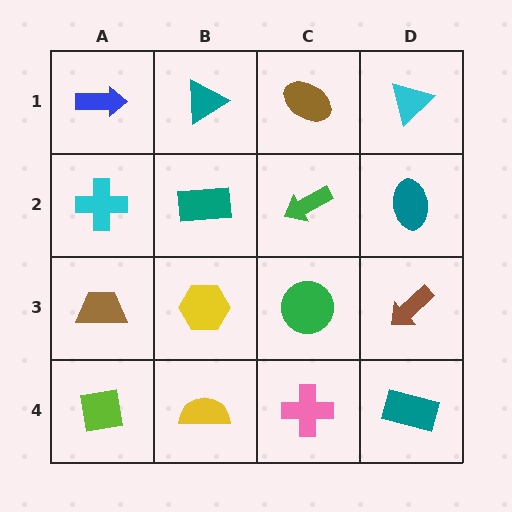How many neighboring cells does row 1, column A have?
2.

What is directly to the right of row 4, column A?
A yellow semicircle.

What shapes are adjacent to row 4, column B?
A yellow hexagon (row 3, column B), a lime square (row 4, column A), a pink cross (row 4, column C).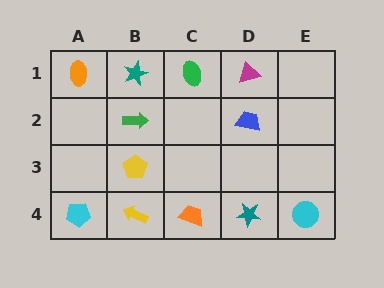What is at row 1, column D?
A magenta triangle.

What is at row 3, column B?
A yellow pentagon.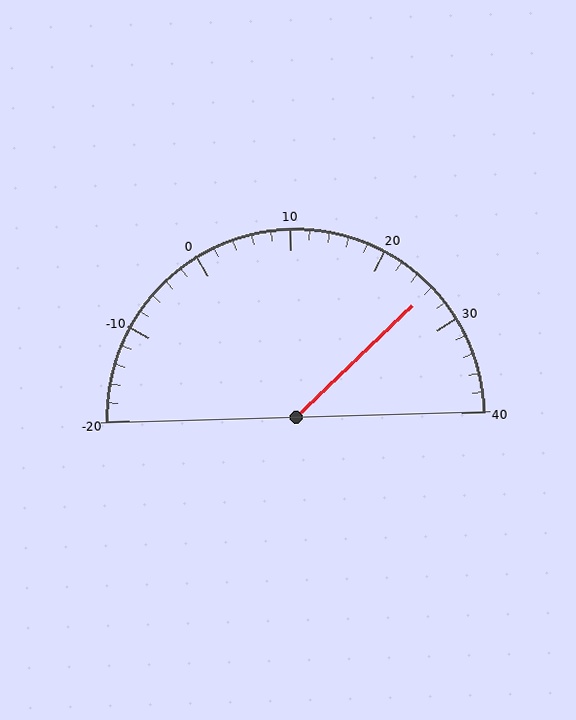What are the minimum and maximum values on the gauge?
The gauge ranges from -20 to 40.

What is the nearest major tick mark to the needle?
The nearest major tick mark is 30.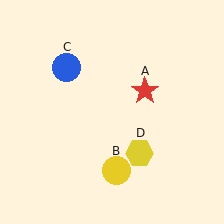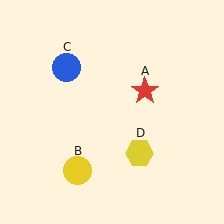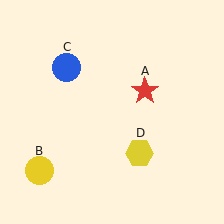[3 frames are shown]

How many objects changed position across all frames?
1 object changed position: yellow circle (object B).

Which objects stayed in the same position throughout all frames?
Red star (object A) and blue circle (object C) and yellow hexagon (object D) remained stationary.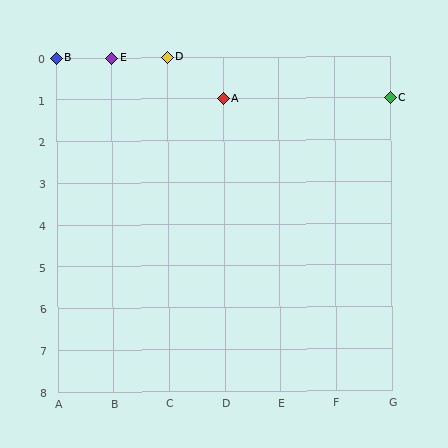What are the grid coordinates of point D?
Point D is at grid coordinates (C, 0).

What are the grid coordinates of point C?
Point C is at grid coordinates (G, 1).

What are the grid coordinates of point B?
Point B is at grid coordinates (A, 0).